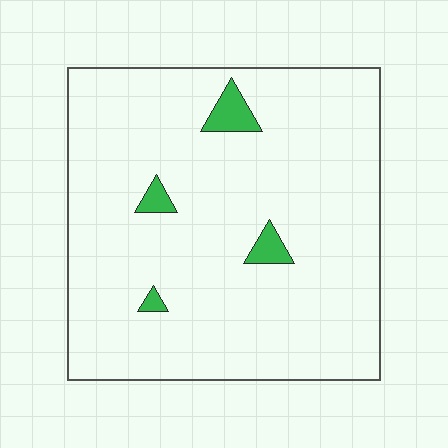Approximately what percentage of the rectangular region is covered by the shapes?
Approximately 5%.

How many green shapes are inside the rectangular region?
4.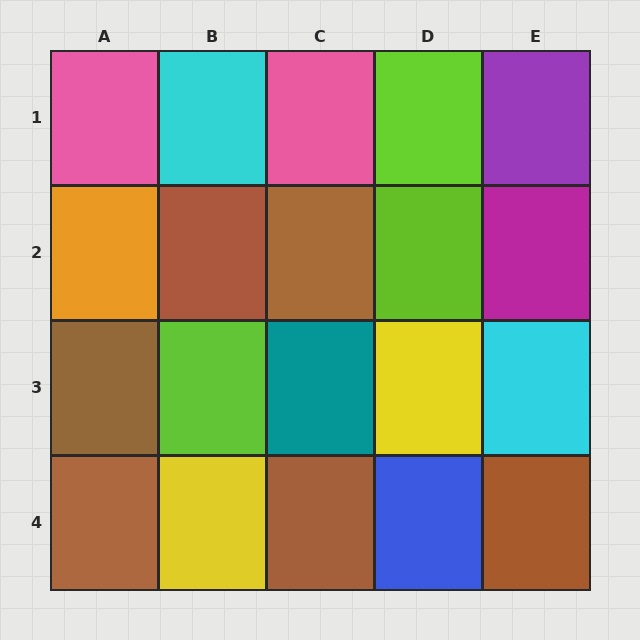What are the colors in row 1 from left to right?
Pink, cyan, pink, lime, purple.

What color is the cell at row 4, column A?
Brown.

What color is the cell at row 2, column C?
Brown.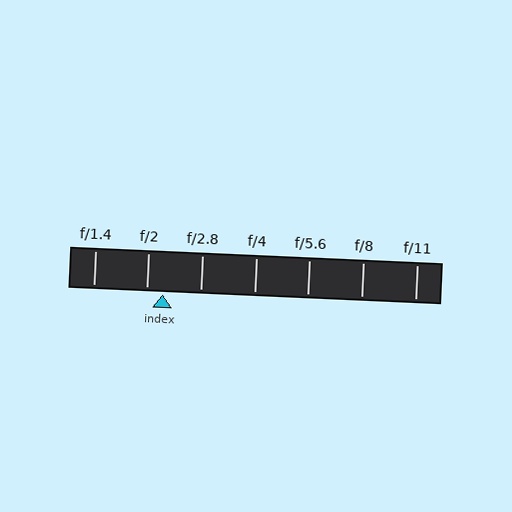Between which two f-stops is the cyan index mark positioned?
The index mark is between f/2 and f/2.8.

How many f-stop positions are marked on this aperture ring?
There are 7 f-stop positions marked.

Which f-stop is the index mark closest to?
The index mark is closest to f/2.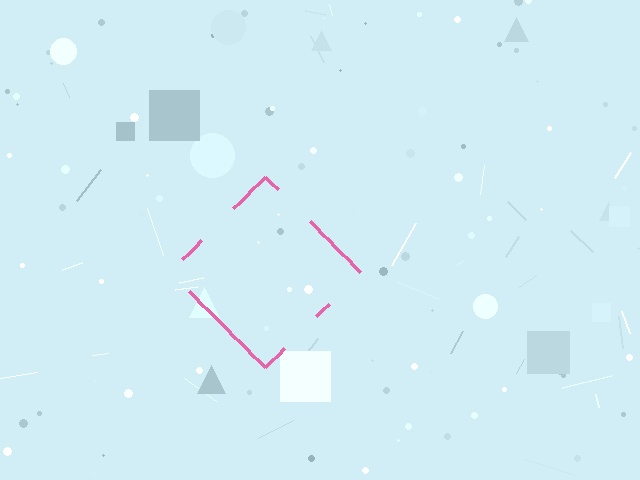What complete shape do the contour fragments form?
The contour fragments form a diamond.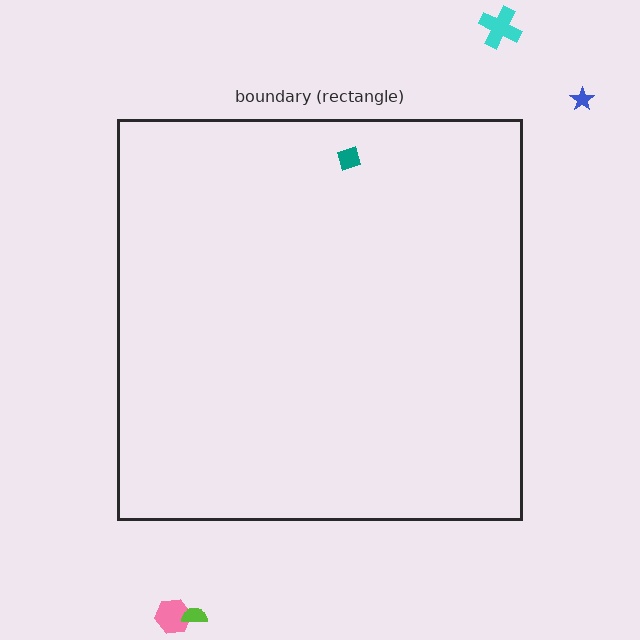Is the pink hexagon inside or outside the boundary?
Outside.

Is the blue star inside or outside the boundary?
Outside.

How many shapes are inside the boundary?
1 inside, 4 outside.